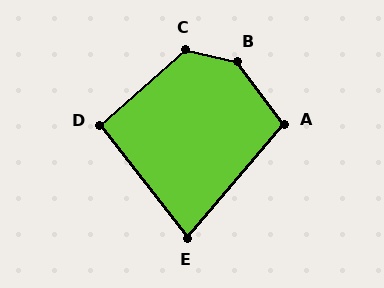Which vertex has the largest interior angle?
B, at approximately 139 degrees.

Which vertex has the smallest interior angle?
E, at approximately 78 degrees.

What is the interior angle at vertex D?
Approximately 94 degrees (approximately right).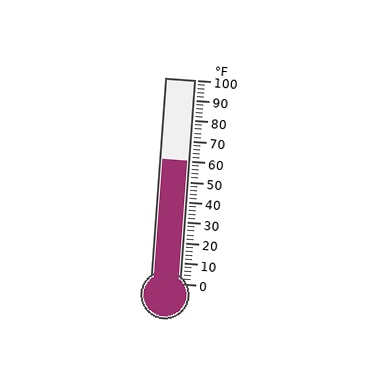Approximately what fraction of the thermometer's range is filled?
The thermometer is filled to approximately 60% of its range.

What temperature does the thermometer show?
The thermometer shows approximately 60°F.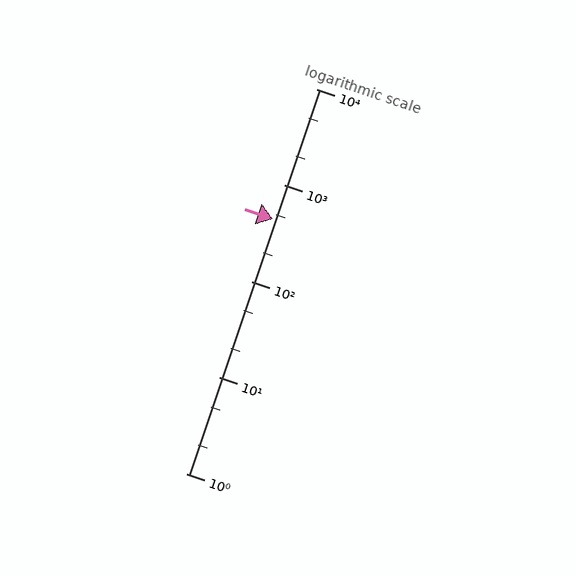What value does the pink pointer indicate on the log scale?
The pointer indicates approximately 440.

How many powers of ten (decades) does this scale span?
The scale spans 4 decades, from 1 to 10000.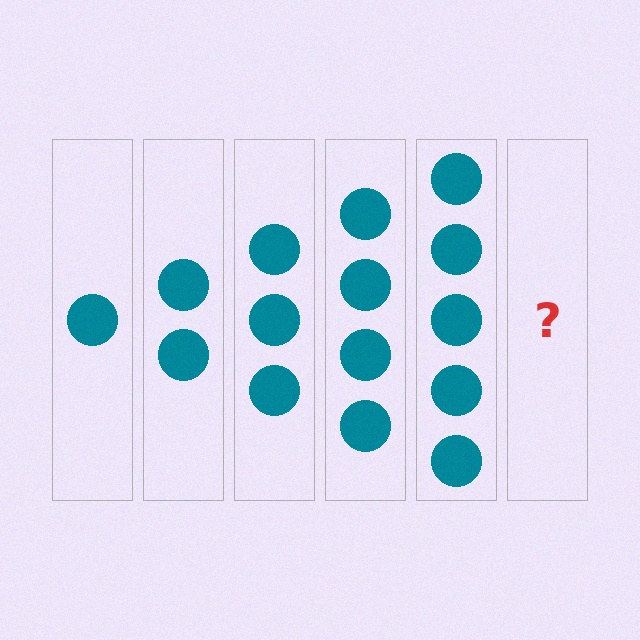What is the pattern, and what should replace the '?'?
The pattern is that each step adds one more circle. The '?' should be 6 circles.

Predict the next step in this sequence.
The next step is 6 circles.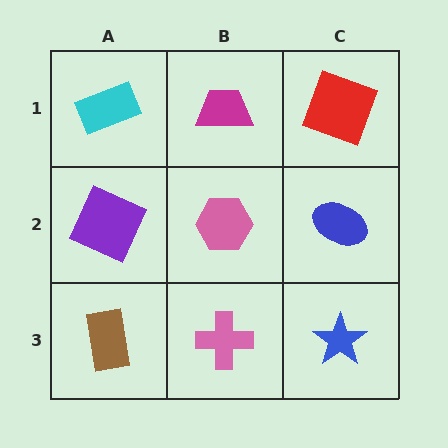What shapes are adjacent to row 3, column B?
A pink hexagon (row 2, column B), a brown rectangle (row 3, column A), a blue star (row 3, column C).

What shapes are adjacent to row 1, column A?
A purple square (row 2, column A), a magenta trapezoid (row 1, column B).